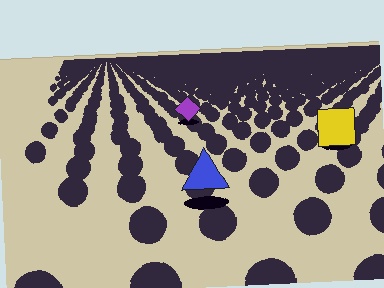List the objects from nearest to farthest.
From nearest to farthest: the blue triangle, the yellow square, the purple diamond.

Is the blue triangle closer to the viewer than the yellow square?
Yes. The blue triangle is closer — you can tell from the texture gradient: the ground texture is coarser near it.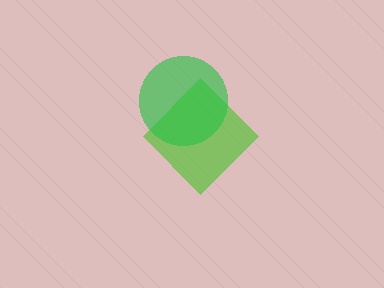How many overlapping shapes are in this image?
There are 2 overlapping shapes in the image.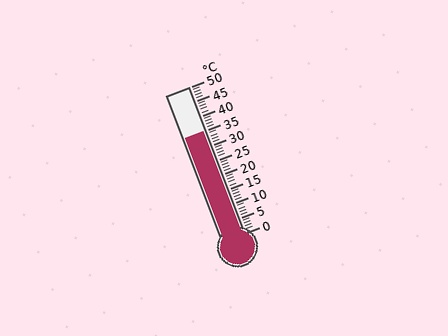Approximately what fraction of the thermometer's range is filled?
The thermometer is filled to approximately 70% of its range.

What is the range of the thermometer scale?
The thermometer scale ranges from 0°C to 50°C.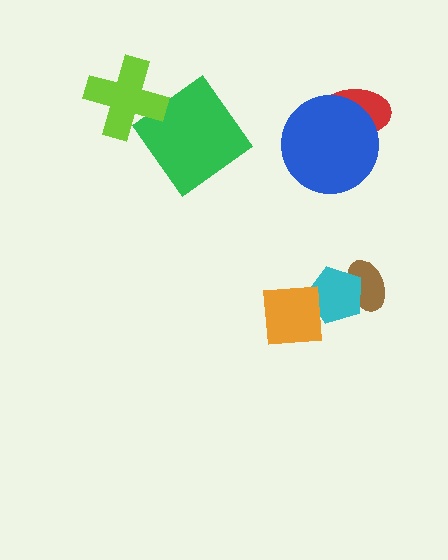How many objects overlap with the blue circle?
1 object overlaps with the blue circle.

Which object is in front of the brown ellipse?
The cyan pentagon is in front of the brown ellipse.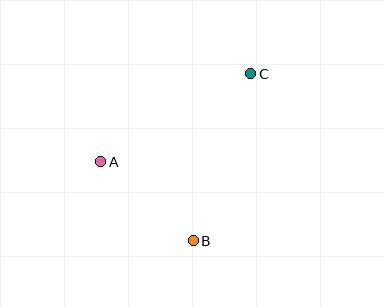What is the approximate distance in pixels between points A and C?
The distance between A and C is approximately 174 pixels.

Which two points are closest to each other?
Points A and B are closest to each other.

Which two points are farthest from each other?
Points B and C are farthest from each other.